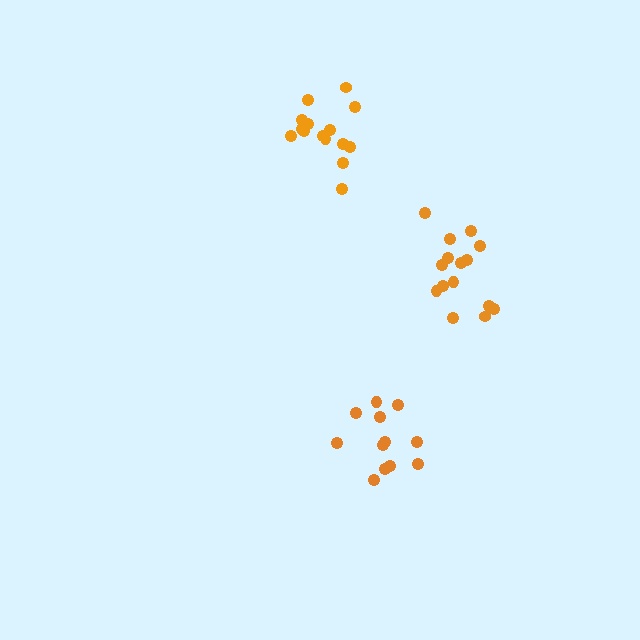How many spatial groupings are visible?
There are 3 spatial groupings.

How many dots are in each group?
Group 1: 12 dots, Group 2: 15 dots, Group 3: 15 dots (42 total).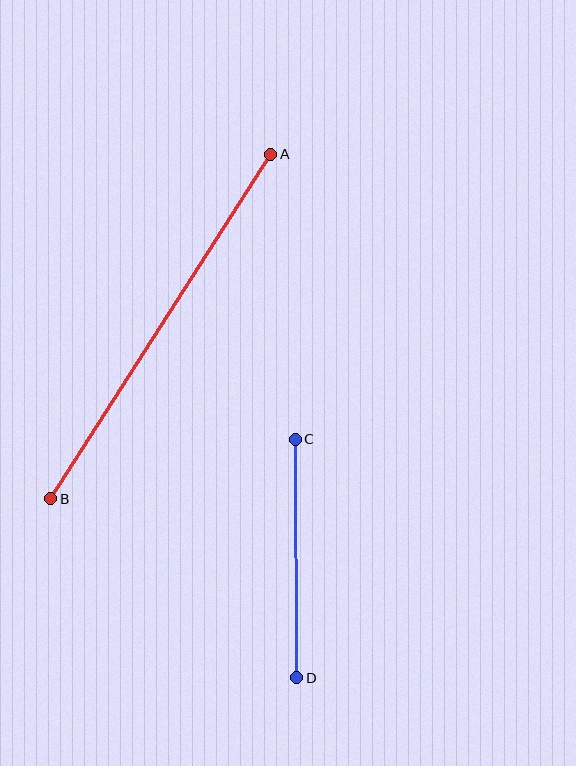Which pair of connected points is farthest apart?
Points A and B are farthest apart.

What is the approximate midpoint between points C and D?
The midpoint is at approximately (296, 559) pixels.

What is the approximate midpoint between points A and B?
The midpoint is at approximately (161, 326) pixels.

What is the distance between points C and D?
The distance is approximately 239 pixels.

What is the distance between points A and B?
The distance is approximately 409 pixels.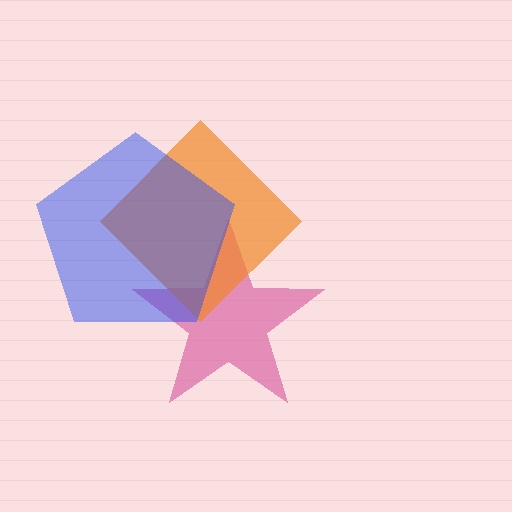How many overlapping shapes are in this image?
There are 3 overlapping shapes in the image.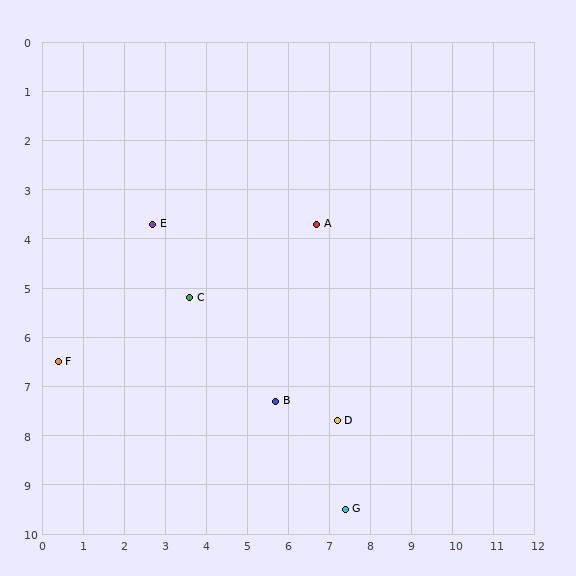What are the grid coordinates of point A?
Point A is at approximately (6.7, 3.7).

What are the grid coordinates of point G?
Point G is at approximately (7.4, 9.5).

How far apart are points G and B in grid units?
Points G and B are about 2.8 grid units apart.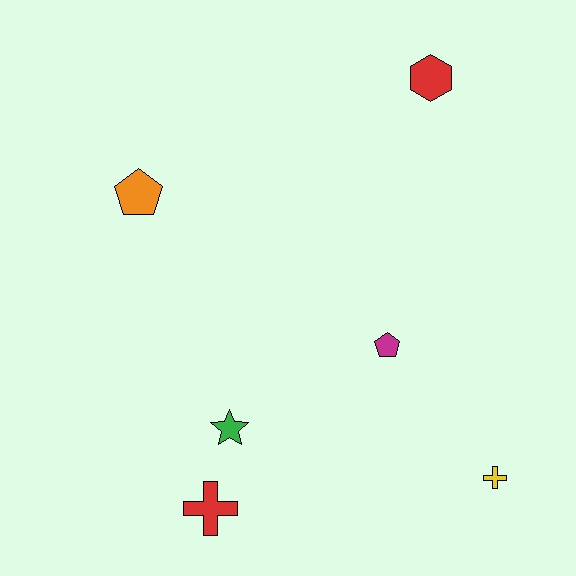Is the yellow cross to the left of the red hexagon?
No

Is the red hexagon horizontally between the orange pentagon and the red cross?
No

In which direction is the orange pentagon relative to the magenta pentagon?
The orange pentagon is to the left of the magenta pentagon.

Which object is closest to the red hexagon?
The magenta pentagon is closest to the red hexagon.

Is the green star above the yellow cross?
Yes